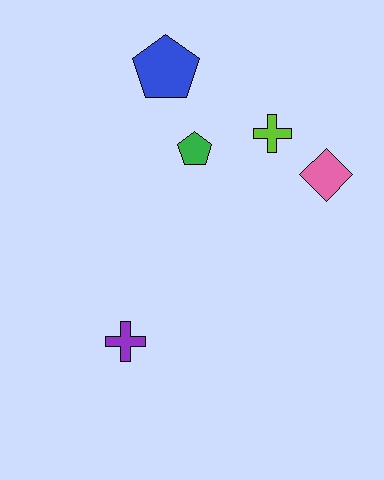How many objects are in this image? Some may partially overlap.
There are 5 objects.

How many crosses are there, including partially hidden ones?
There are 2 crosses.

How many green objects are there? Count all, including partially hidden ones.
There is 1 green object.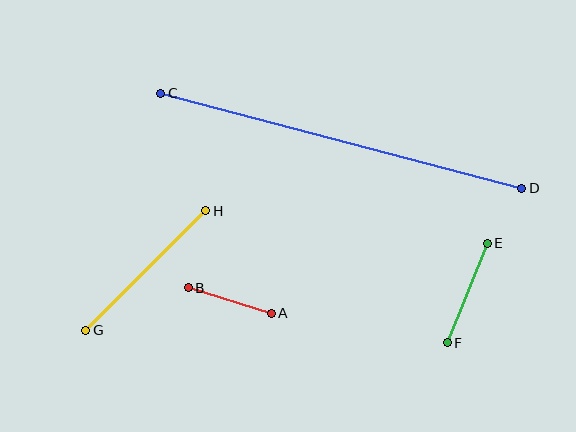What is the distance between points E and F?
The distance is approximately 107 pixels.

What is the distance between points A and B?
The distance is approximately 87 pixels.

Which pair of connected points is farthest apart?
Points C and D are farthest apart.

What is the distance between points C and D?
The distance is approximately 374 pixels.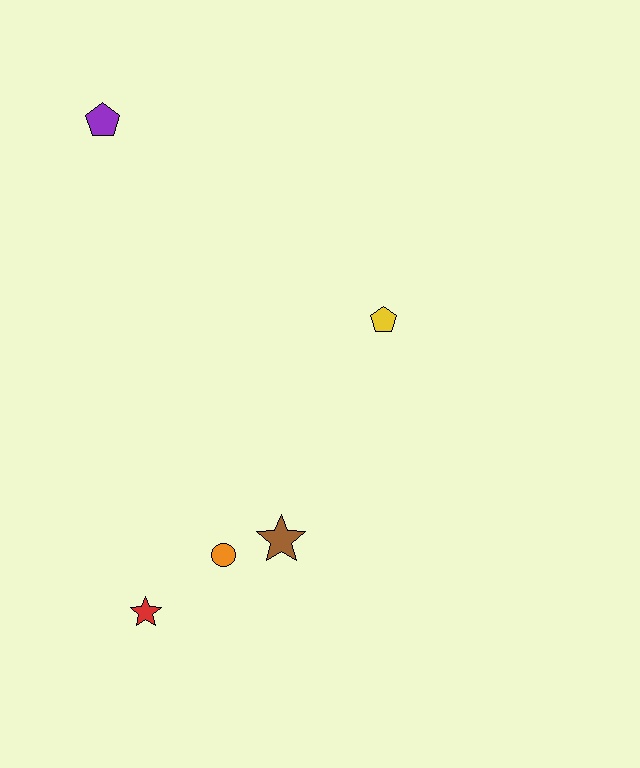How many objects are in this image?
There are 5 objects.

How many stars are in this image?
There are 2 stars.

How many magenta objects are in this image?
There are no magenta objects.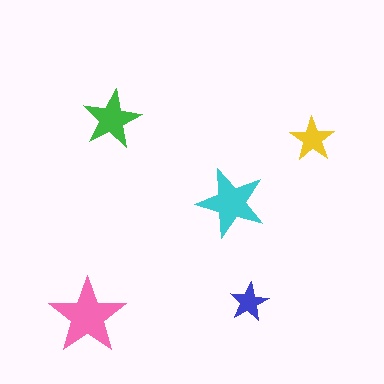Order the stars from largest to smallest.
the pink one, the cyan one, the green one, the yellow one, the blue one.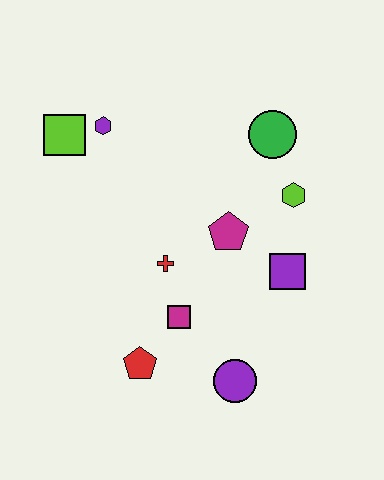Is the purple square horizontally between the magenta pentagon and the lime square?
No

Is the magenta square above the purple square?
No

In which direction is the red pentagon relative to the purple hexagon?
The red pentagon is below the purple hexagon.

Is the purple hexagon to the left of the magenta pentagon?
Yes